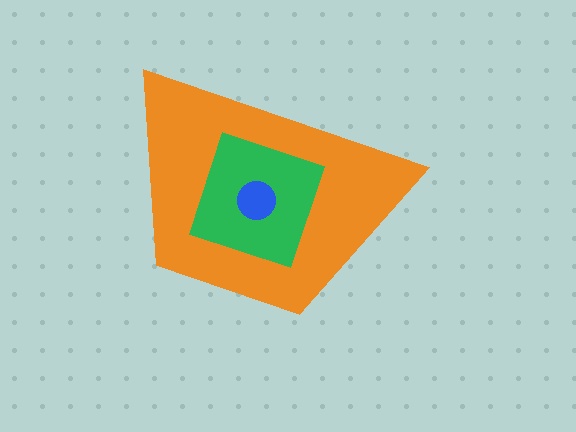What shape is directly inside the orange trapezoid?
The green diamond.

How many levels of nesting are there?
3.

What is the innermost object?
The blue circle.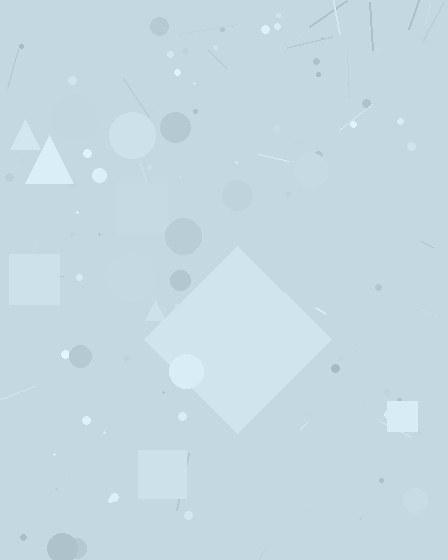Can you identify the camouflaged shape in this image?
The camouflaged shape is a diamond.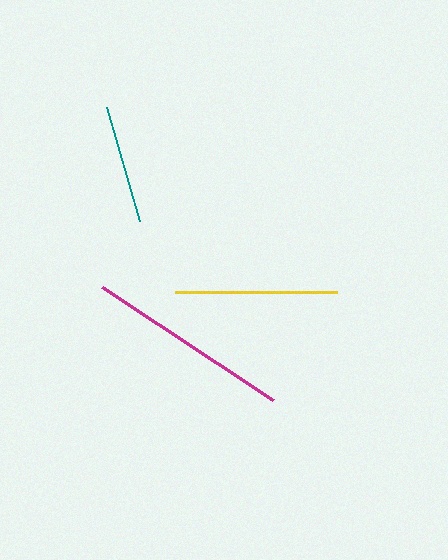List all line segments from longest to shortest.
From longest to shortest: magenta, yellow, teal.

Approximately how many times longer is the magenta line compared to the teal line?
The magenta line is approximately 1.7 times the length of the teal line.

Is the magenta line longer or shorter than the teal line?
The magenta line is longer than the teal line.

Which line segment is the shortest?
The teal line is the shortest at approximately 119 pixels.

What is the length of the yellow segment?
The yellow segment is approximately 162 pixels long.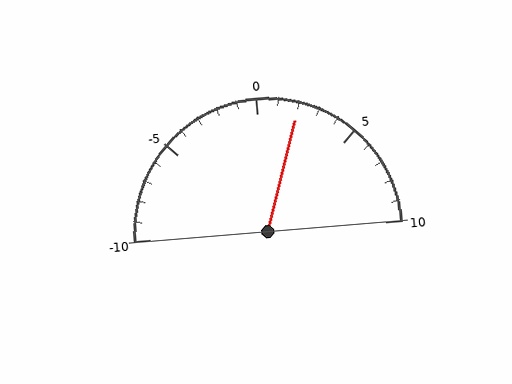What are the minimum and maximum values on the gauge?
The gauge ranges from -10 to 10.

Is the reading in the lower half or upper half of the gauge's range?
The reading is in the upper half of the range (-10 to 10).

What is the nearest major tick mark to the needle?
The nearest major tick mark is 0.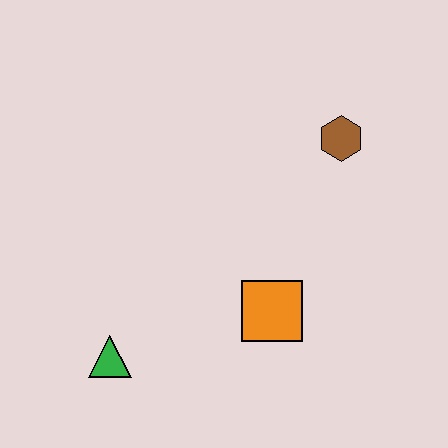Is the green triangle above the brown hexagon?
No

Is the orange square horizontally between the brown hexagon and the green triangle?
Yes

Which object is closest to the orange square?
The green triangle is closest to the orange square.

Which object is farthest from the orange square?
The brown hexagon is farthest from the orange square.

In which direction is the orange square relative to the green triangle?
The orange square is to the right of the green triangle.